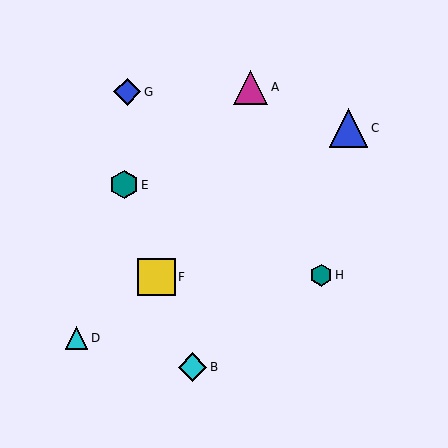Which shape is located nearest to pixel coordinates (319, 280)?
The teal hexagon (labeled H) at (321, 275) is nearest to that location.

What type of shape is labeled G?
Shape G is a blue diamond.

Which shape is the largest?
The blue triangle (labeled C) is the largest.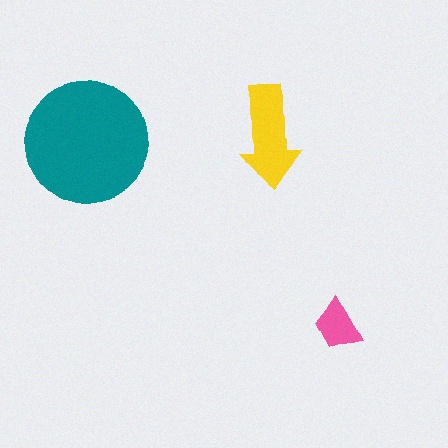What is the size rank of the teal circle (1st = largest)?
1st.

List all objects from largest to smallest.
The teal circle, the yellow arrow, the pink trapezoid.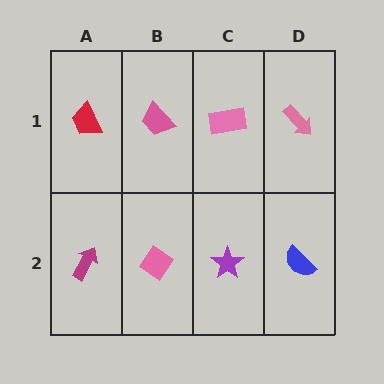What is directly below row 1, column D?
A blue semicircle.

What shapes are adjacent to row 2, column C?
A pink rectangle (row 1, column C), a pink diamond (row 2, column B), a blue semicircle (row 2, column D).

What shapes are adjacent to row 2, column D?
A pink arrow (row 1, column D), a purple star (row 2, column C).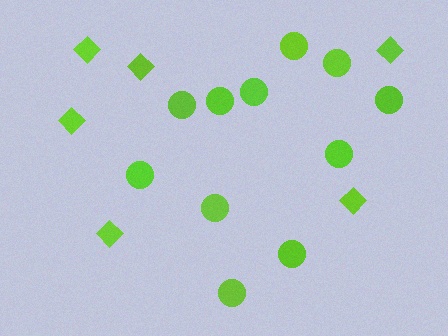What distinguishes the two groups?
There are 2 groups: one group of diamonds (6) and one group of circles (11).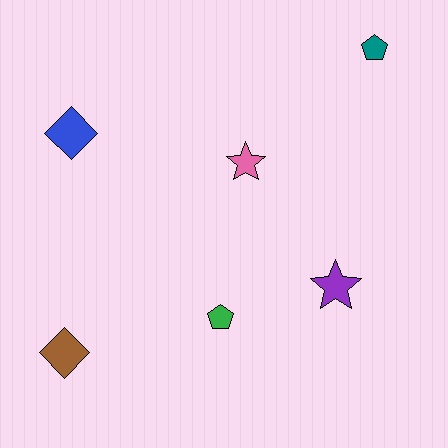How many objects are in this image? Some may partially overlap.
There are 6 objects.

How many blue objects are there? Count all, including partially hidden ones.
There is 1 blue object.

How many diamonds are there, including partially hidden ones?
There are 2 diamonds.